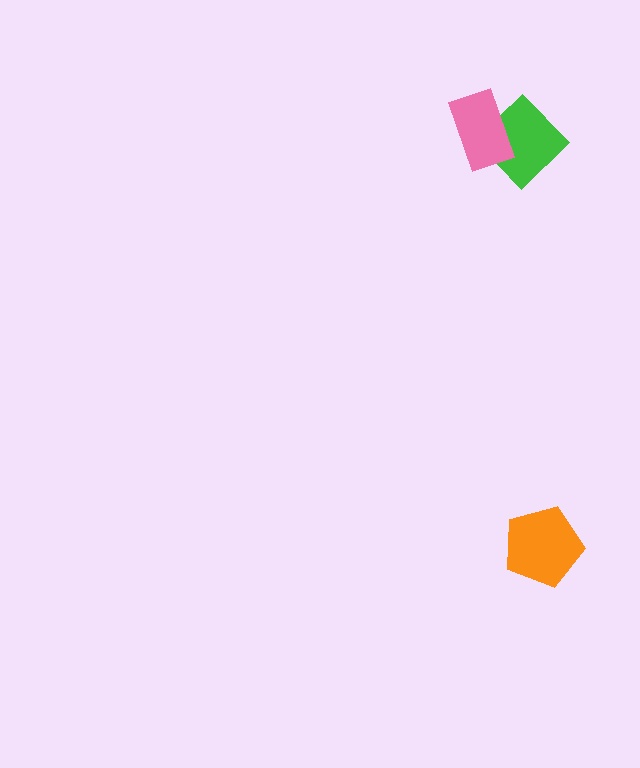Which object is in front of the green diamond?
The pink rectangle is in front of the green diamond.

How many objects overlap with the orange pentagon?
0 objects overlap with the orange pentagon.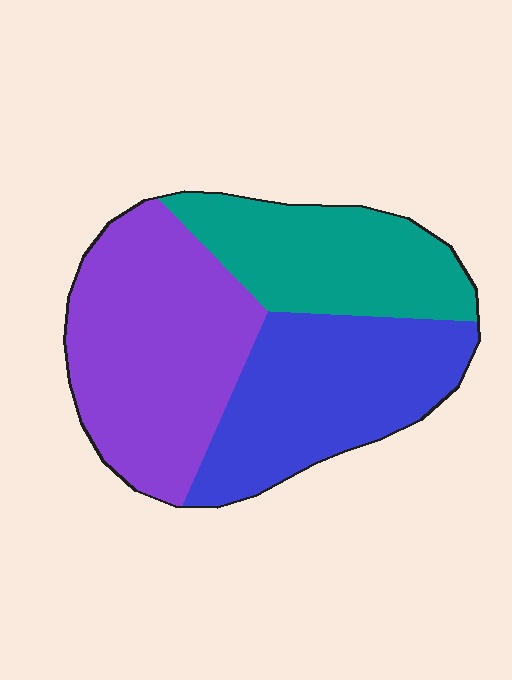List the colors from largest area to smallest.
From largest to smallest: purple, blue, teal.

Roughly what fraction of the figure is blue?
Blue covers roughly 35% of the figure.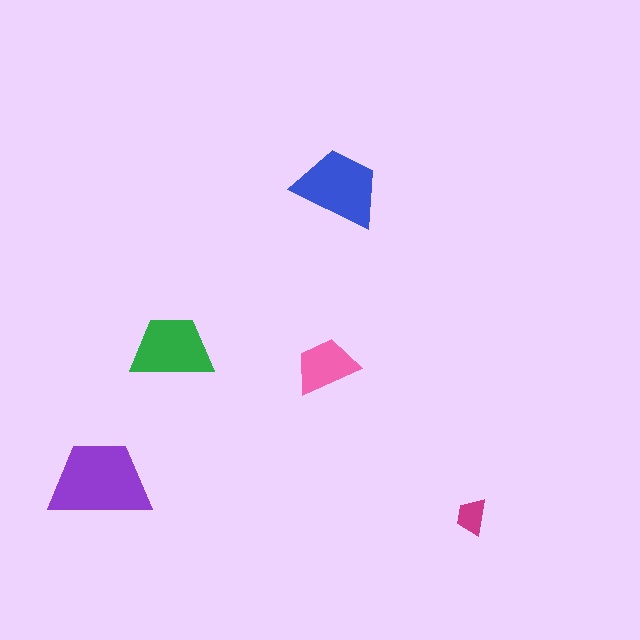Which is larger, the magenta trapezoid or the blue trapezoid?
The blue one.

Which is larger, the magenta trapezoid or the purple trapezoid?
The purple one.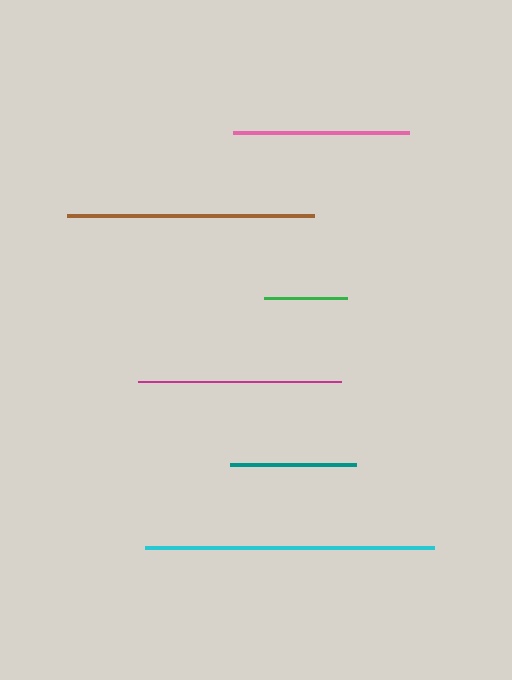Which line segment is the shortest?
The green line is the shortest at approximately 83 pixels.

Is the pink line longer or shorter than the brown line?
The brown line is longer than the pink line.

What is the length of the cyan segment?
The cyan segment is approximately 289 pixels long.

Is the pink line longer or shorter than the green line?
The pink line is longer than the green line.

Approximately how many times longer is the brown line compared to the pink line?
The brown line is approximately 1.4 times the length of the pink line.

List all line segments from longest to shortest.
From longest to shortest: cyan, brown, magenta, pink, teal, green.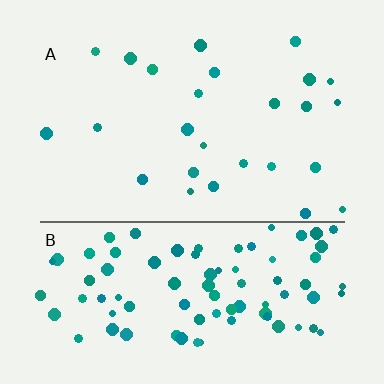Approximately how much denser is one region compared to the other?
Approximately 3.7× — region B over region A.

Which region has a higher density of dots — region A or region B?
B (the bottom).